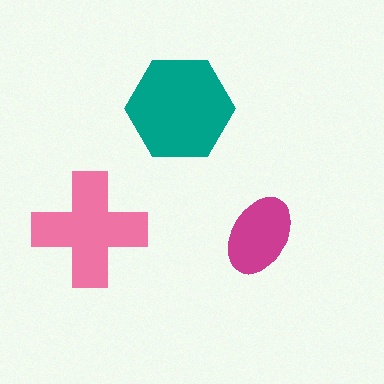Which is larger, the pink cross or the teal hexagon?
The teal hexagon.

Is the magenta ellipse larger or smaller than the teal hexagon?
Smaller.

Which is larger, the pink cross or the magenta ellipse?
The pink cross.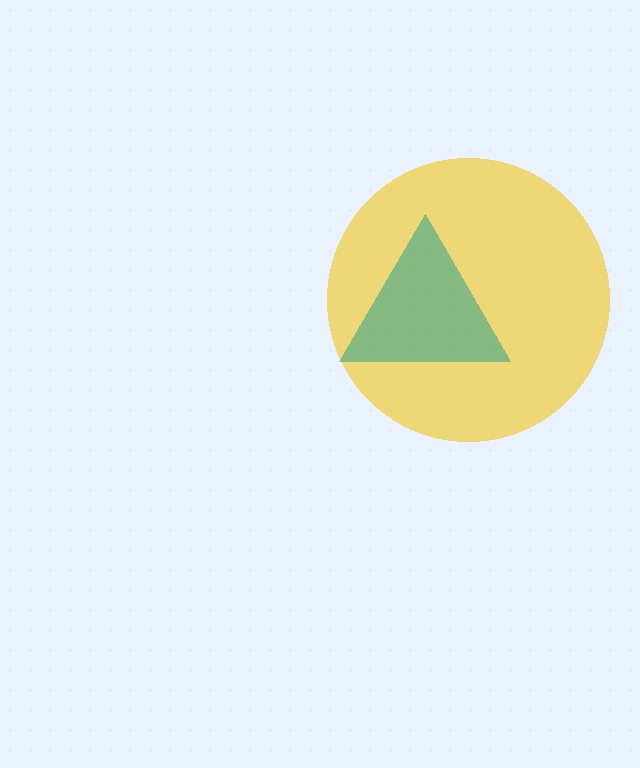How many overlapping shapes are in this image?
There are 2 overlapping shapes in the image.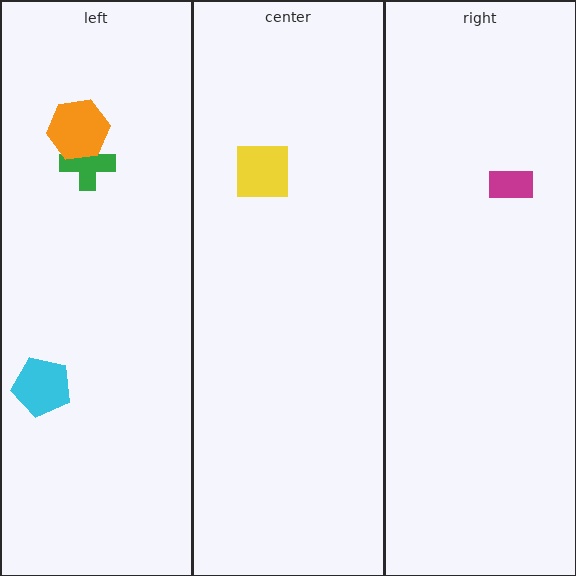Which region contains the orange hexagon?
The left region.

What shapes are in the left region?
The green cross, the orange hexagon, the cyan pentagon.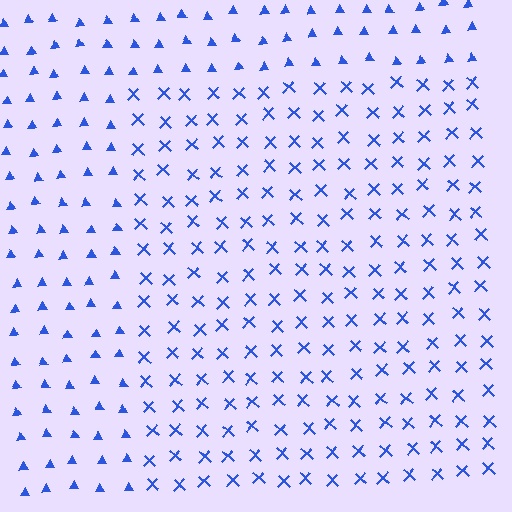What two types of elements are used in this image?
The image uses X marks inside the rectangle region and triangles outside it.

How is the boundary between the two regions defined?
The boundary is defined by a change in element shape: X marks inside vs. triangles outside. All elements share the same color and spacing.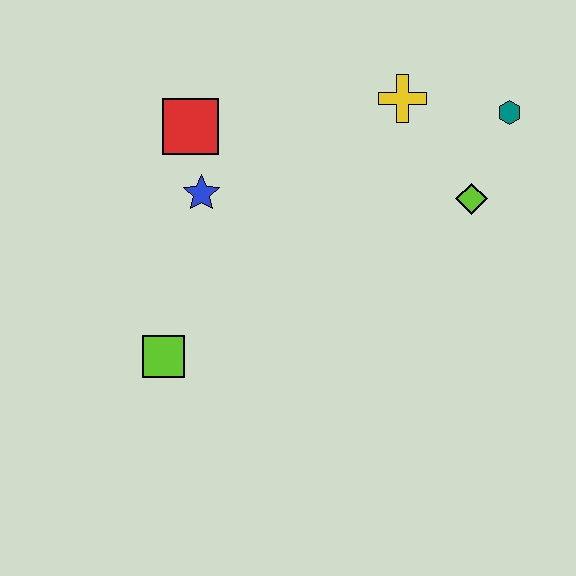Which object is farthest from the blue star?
The teal hexagon is farthest from the blue star.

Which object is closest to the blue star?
The red square is closest to the blue star.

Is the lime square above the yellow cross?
No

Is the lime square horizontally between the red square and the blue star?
No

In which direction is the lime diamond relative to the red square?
The lime diamond is to the right of the red square.